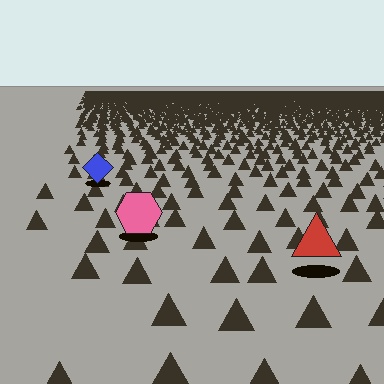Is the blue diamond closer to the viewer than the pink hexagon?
No. The pink hexagon is closer — you can tell from the texture gradient: the ground texture is coarser near it.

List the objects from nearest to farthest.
From nearest to farthest: the red triangle, the pink hexagon, the blue diamond.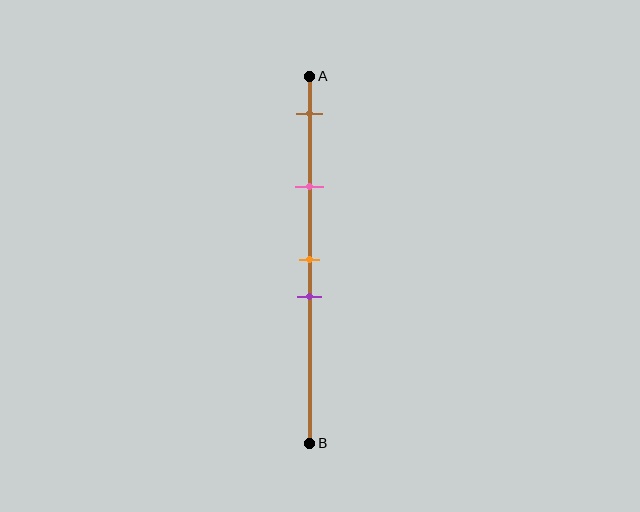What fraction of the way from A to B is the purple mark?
The purple mark is approximately 60% (0.6) of the way from A to B.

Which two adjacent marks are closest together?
The orange and purple marks are the closest adjacent pair.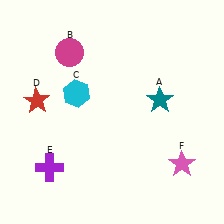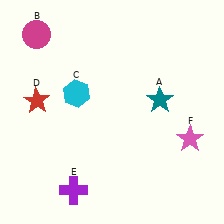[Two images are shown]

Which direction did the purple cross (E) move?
The purple cross (E) moved right.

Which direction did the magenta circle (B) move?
The magenta circle (B) moved left.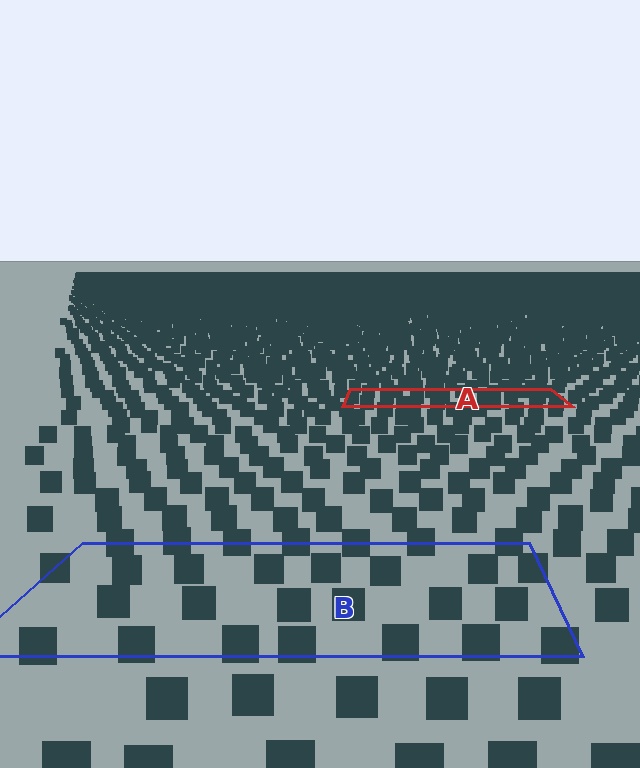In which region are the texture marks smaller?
The texture marks are smaller in region A, because it is farther away.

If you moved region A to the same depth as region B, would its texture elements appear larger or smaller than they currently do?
They would appear larger. At a closer depth, the same texture elements are projected at a bigger on-screen size.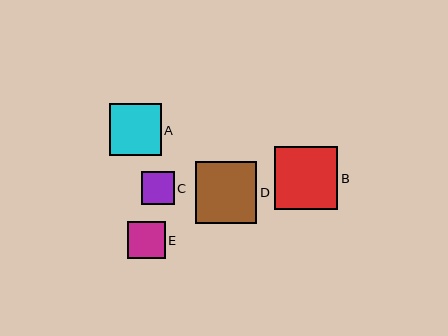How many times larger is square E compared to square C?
Square E is approximately 1.1 times the size of square C.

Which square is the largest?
Square B is the largest with a size of approximately 63 pixels.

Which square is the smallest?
Square C is the smallest with a size of approximately 33 pixels.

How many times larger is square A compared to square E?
Square A is approximately 1.4 times the size of square E.